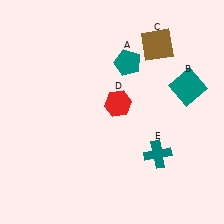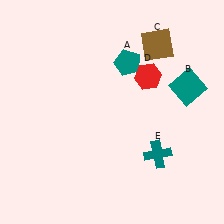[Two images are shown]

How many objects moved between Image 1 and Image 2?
1 object moved between the two images.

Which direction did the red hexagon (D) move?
The red hexagon (D) moved right.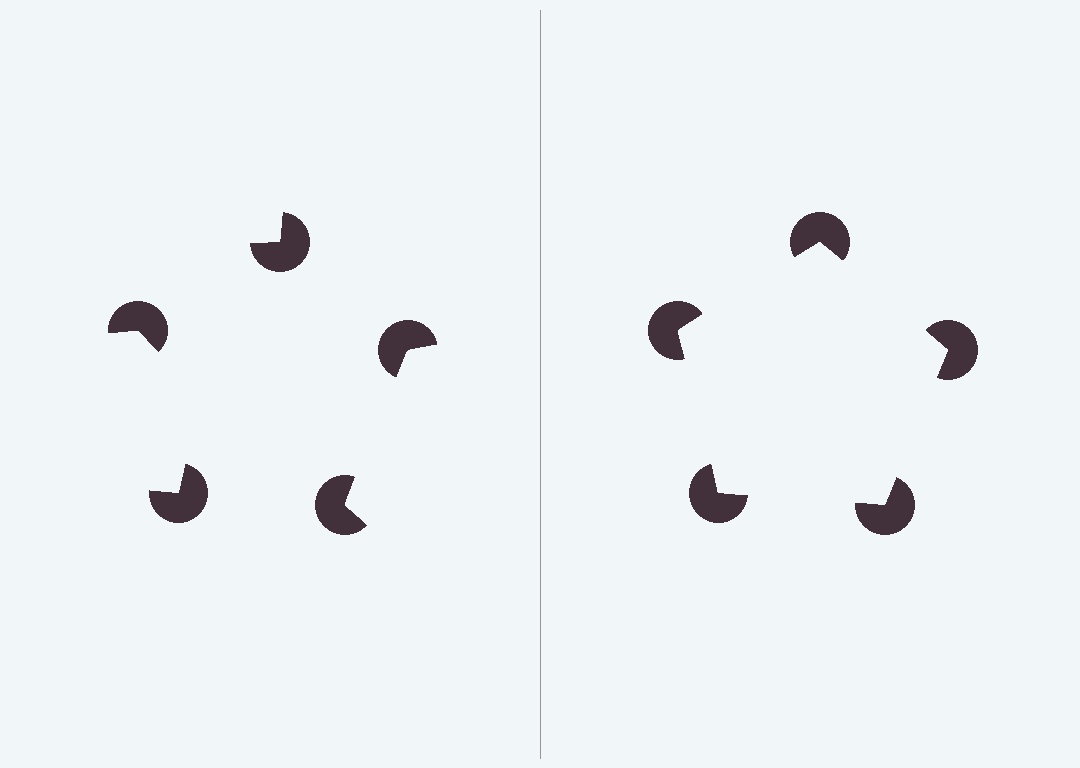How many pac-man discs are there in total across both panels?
10 — 5 on each side.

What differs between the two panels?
The pac-man discs are positioned identically on both sides; only the wedge orientations differ. On the right they align to a pentagon; on the left they are misaligned.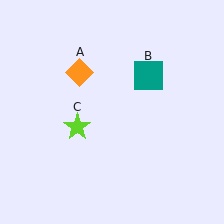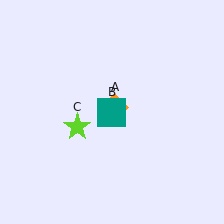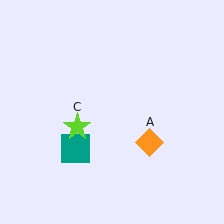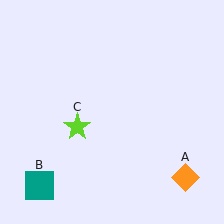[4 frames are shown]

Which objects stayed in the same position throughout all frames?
Lime star (object C) remained stationary.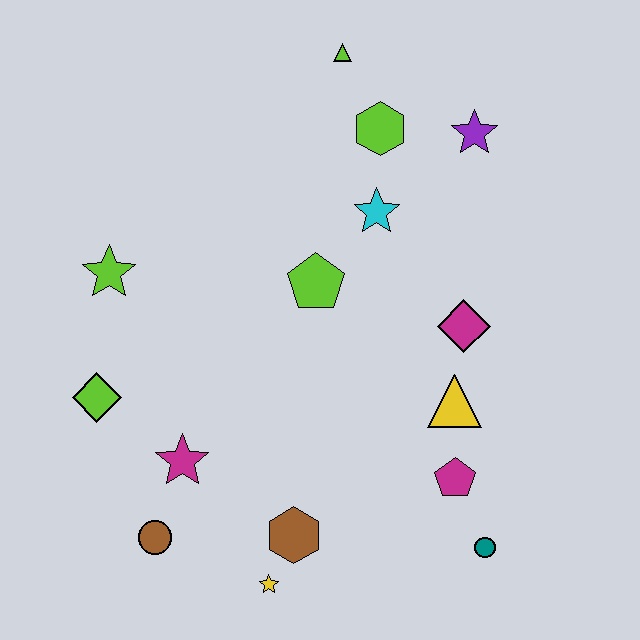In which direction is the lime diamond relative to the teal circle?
The lime diamond is to the left of the teal circle.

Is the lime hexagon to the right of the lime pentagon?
Yes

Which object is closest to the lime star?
The lime diamond is closest to the lime star.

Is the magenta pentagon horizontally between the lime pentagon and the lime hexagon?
No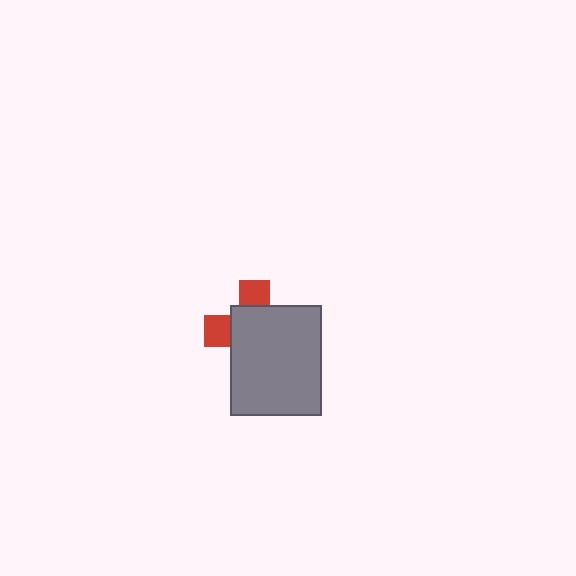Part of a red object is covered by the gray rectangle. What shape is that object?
It is a cross.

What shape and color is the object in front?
The object in front is a gray rectangle.